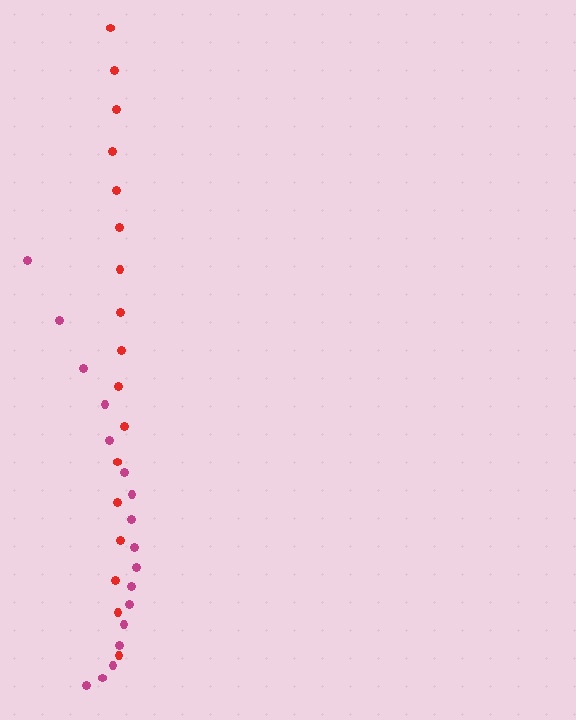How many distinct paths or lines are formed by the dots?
There are 2 distinct paths.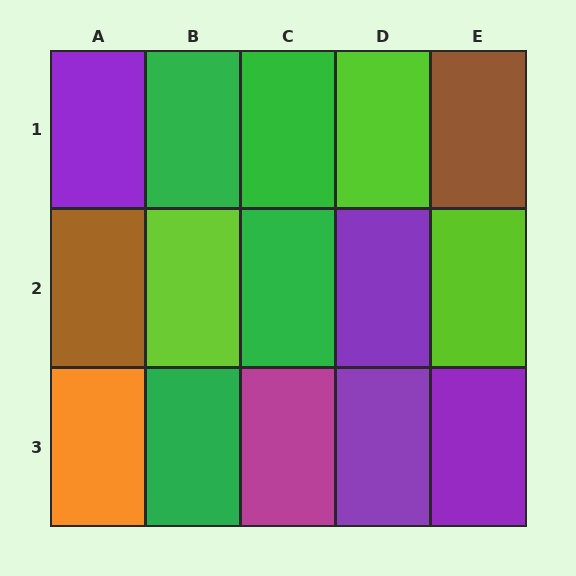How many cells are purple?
4 cells are purple.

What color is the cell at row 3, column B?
Green.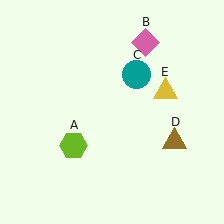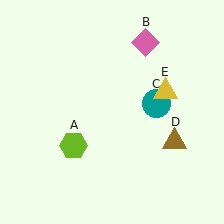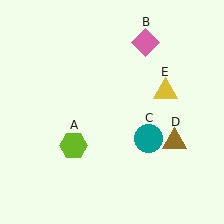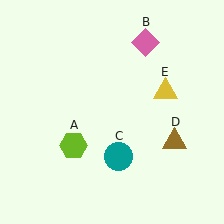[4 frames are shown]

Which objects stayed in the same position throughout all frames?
Lime hexagon (object A) and pink diamond (object B) and brown triangle (object D) and yellow triangle (object E) remained stationary.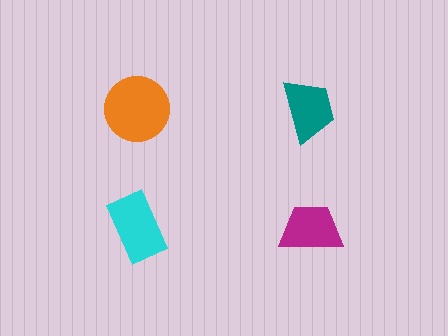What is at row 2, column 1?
A cyan rectangle.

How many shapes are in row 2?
2 shapes.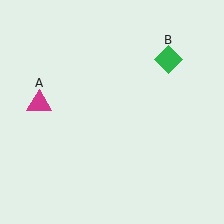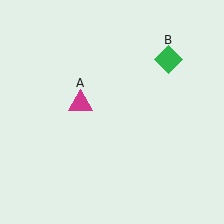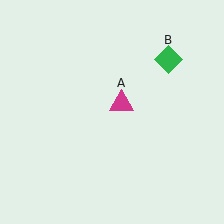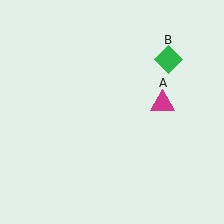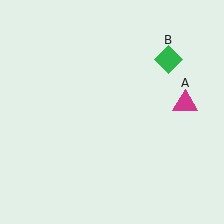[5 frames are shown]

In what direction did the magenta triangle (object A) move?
The magenta triangle (object A) moved right.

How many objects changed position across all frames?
1 object changed position: magenta triangle (object A).